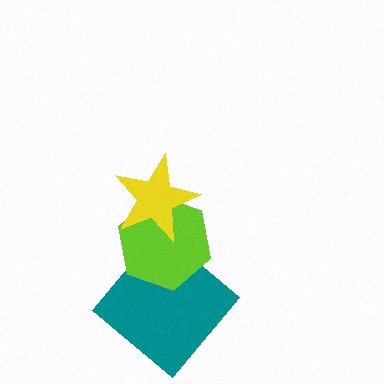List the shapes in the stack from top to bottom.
From top to bottom: the yellow star, the lime hexagon, the teal diamond.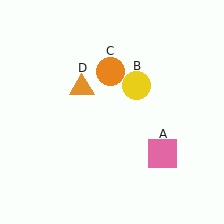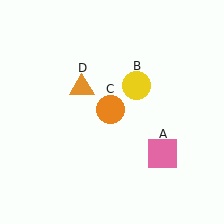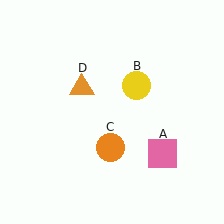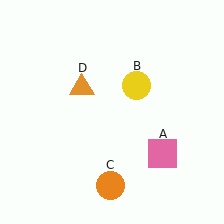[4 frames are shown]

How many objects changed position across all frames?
1 object changed position: orange circle (object C).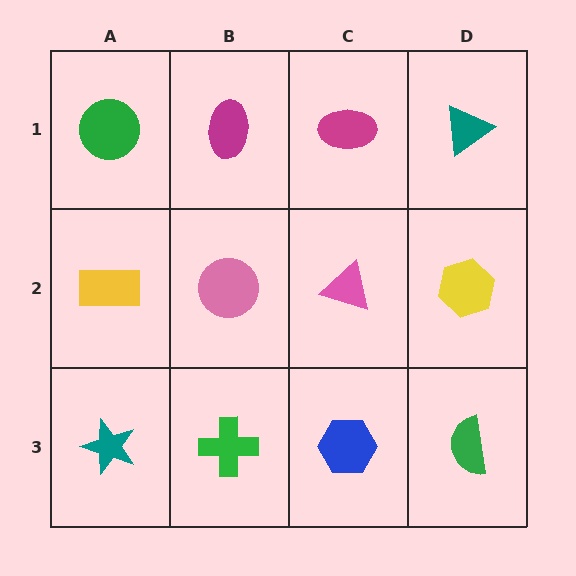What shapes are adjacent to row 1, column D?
A yellow hexagon (row 2, column D), a magenta ellipse (row 1, column C).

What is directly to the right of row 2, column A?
A pink circle.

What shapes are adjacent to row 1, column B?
A pink circle (row 2, column B), a green circle (row 1, column A), a magenta ellipse (row 1, column C).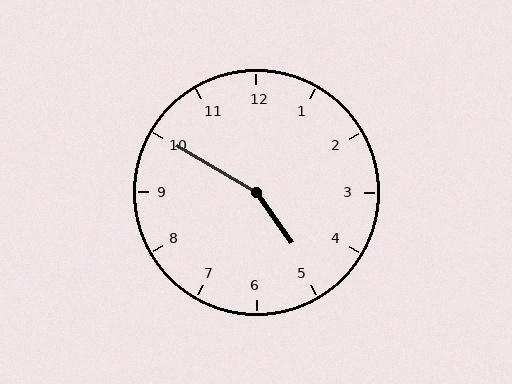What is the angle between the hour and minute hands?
Approximately 155 degrees.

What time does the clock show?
4:50.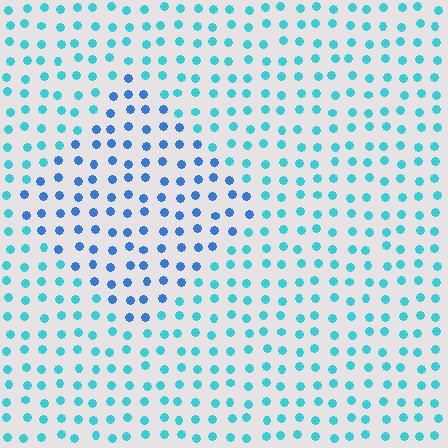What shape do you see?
I see a diamond.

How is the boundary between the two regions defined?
The boundary is defined purely by a slight shift in hue (about 32 degrees). Spacing, size, and orientation are identical on both sides.